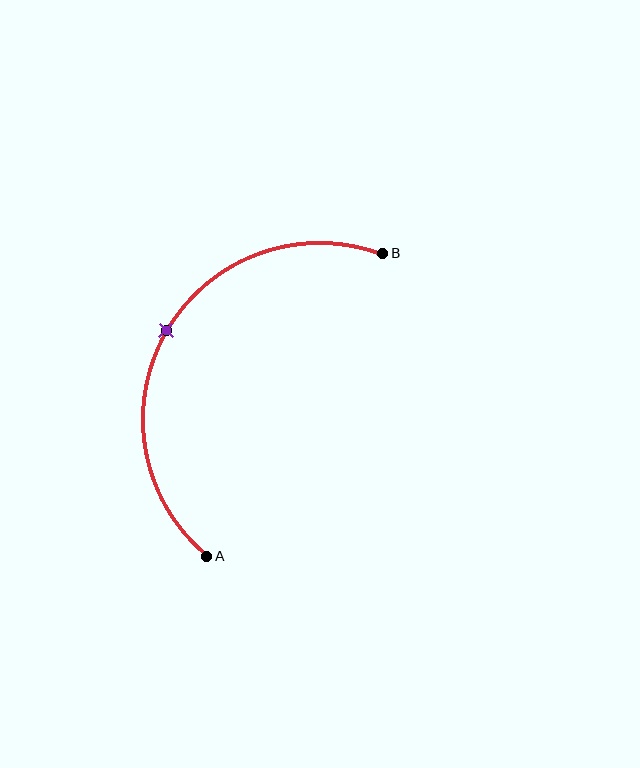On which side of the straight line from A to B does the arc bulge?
The arc bulges to the left of the straight line connecting A and B.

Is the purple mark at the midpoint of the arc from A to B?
Yes. The purple mark lies on the arc at equal arc-length from both A and B — it is the arc midpoint.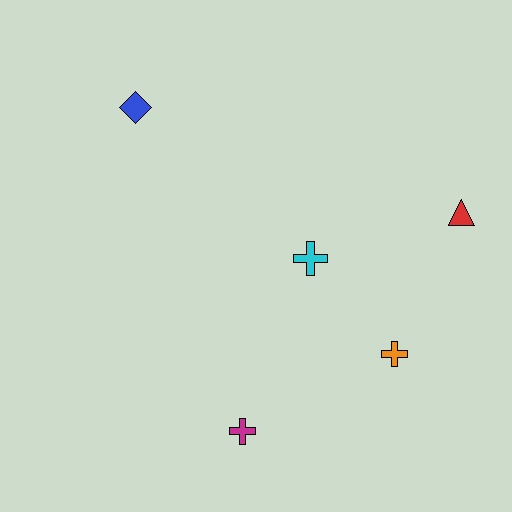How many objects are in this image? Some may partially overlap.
There are 5 objects.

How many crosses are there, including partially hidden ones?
There are 3 crosses.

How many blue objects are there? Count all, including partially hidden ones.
There is 1 blue object.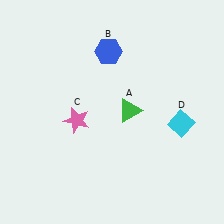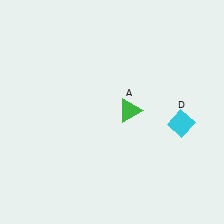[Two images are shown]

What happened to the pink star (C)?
The pink star (C) was removed in Image 2. It was in the bottom-left area of Image 1.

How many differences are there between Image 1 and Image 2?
There are 2 differences between the two images.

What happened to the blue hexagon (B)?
The blue hexagon (B) was removed in Image 2. It was in the top-left area of Image 1.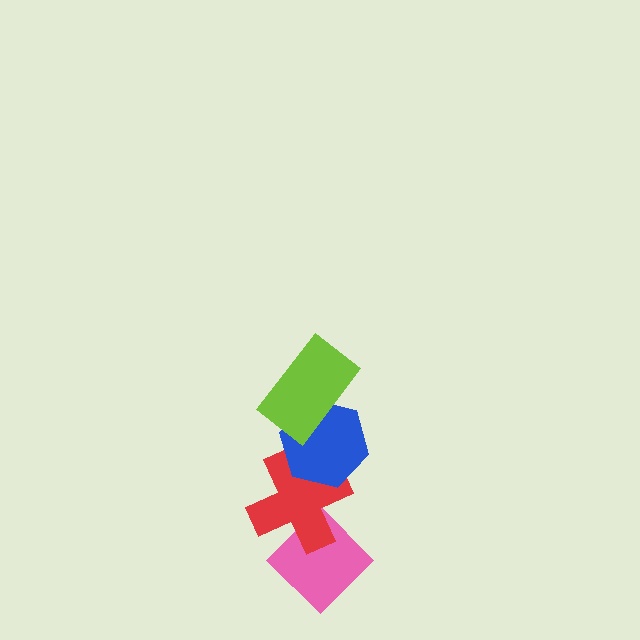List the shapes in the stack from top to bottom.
From top to bottom: the lime rectangle, the blue hexagon, the red cross, the pink diamond.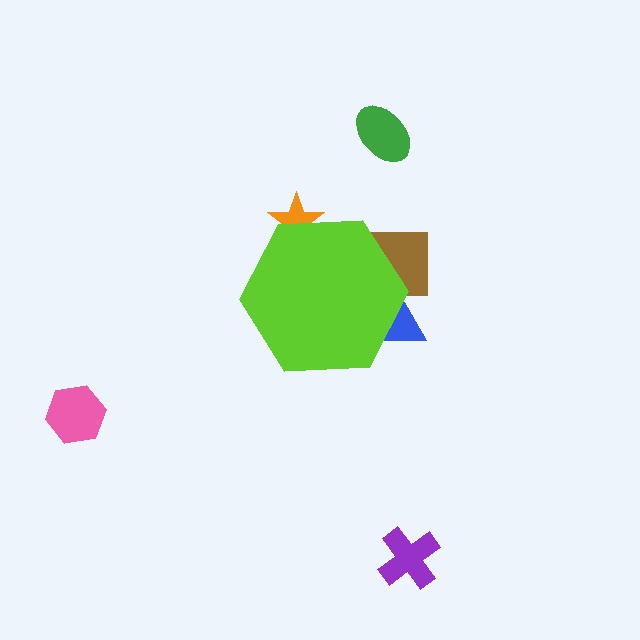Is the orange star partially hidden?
Yes, the orange star is partially hidden behind the lime hexagon.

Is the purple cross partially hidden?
No, the purple cross is fully visible.